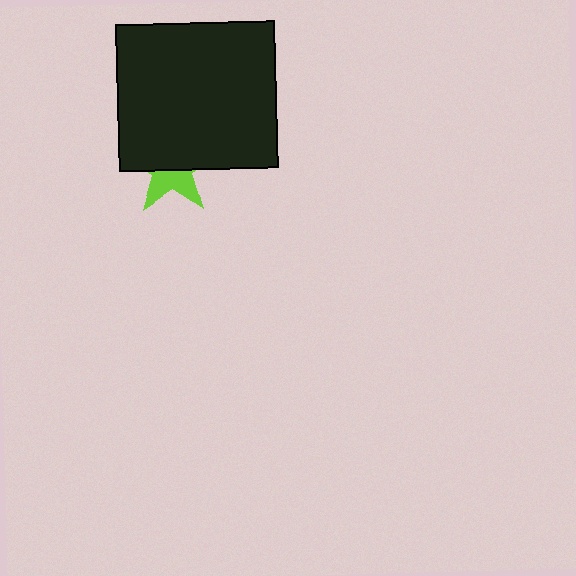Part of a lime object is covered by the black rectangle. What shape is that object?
It is a star.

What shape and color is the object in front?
The object in front is a black rectangle.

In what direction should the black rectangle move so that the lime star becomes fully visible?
The black rectangle should move up. That is the shortest direction to clear the overlap and leave the lime star fully visible.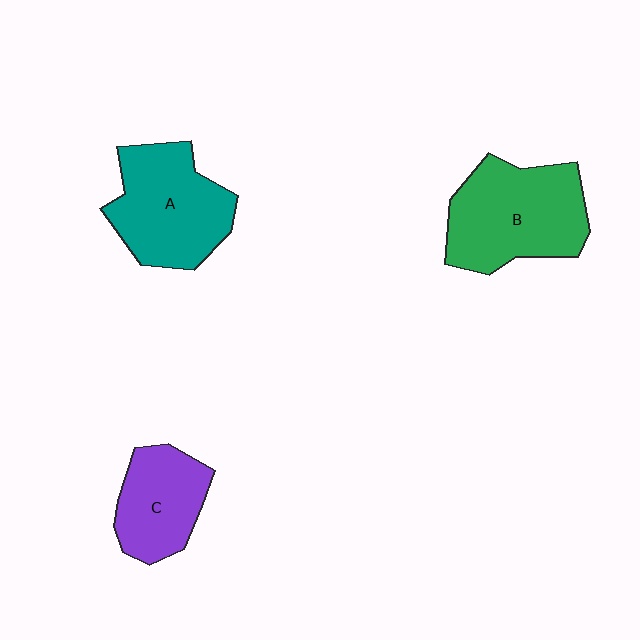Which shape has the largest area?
Shape B (green).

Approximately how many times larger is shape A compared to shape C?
Approximately 1.4 times.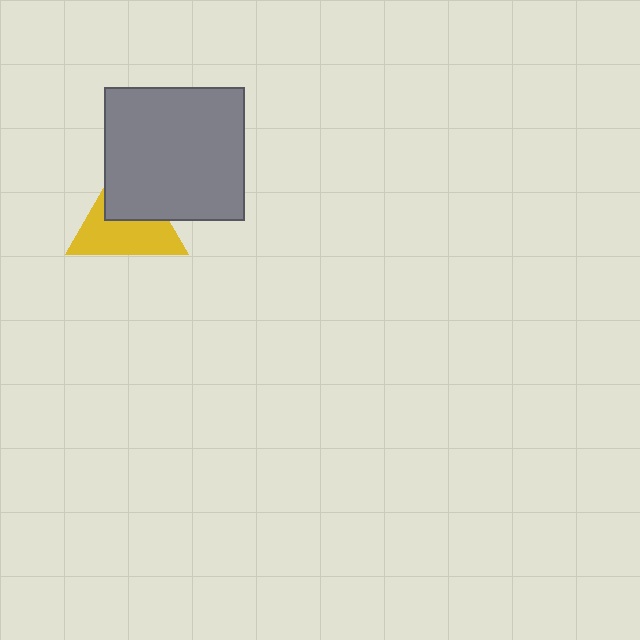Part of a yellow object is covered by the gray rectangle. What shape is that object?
It is a triangle.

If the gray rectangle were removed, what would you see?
You would see the complete yellow triangle.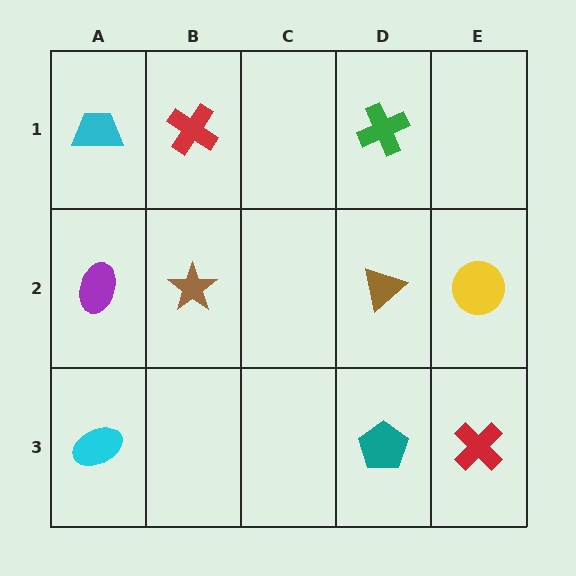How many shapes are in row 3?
3 shapes.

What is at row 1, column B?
A red cross.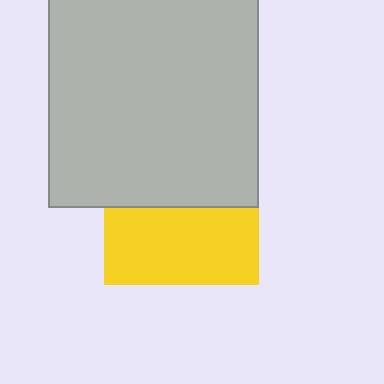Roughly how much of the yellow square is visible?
About half of it is visible (roughly 50%).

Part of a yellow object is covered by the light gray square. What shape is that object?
It is a square.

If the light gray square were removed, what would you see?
You would see the complete yellow square.